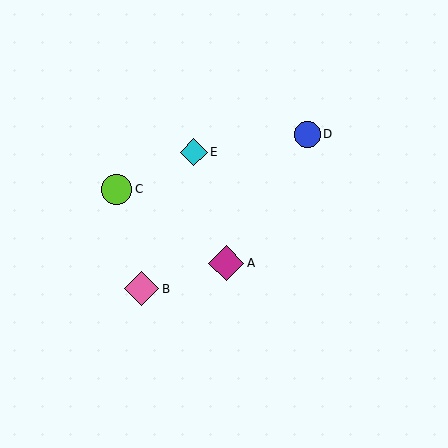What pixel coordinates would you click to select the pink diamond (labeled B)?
Click at (141, 289) to select the pink diamond B.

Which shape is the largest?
The magenta diamond (labeled A) is the largest.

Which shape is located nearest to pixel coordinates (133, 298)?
The pink diamond (labeled B) at (141, 289) is nearest to that location.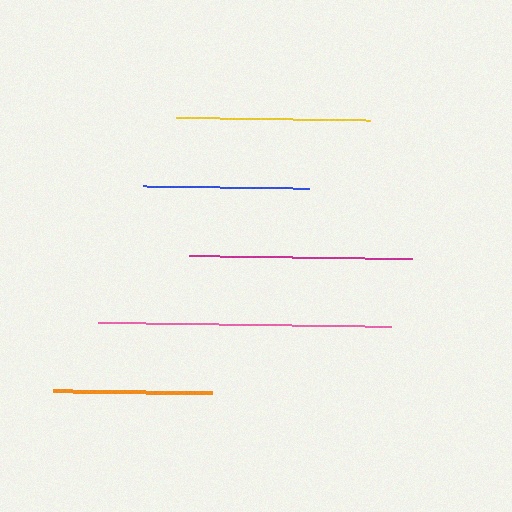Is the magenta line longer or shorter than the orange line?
The magenta line is longer than the orange line.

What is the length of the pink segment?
The pink segment is approximately 293 pixels long.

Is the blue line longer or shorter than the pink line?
The pink line is longer than the blue line.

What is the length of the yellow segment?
The yellow segment is approximately 194 pixels long.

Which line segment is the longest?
The pink line is the longest at approximately 293 pixels.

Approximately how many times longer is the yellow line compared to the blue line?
The yellow line is approximately 1.2 times the length of the blue line.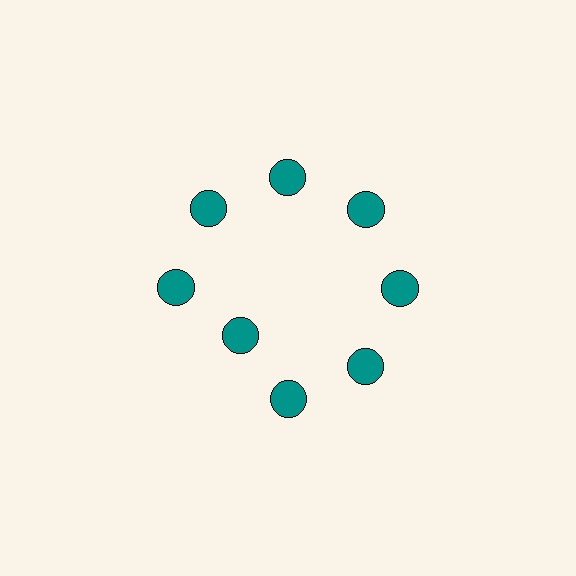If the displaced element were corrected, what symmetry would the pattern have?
It would have 8-fold rotational symmetry — the pattern would map onto itself every 45 degrees.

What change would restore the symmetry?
The symmetry would be restored by moving it outward, back onto the ring so that all 8 circles sit at equal angles and equal distance from the center.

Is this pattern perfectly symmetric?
No. The 8 teal circles are arranged in a ring, but one element near the 8 o'clock position is pulled inward toward the center, breaking the 8-fold rotational symmetry.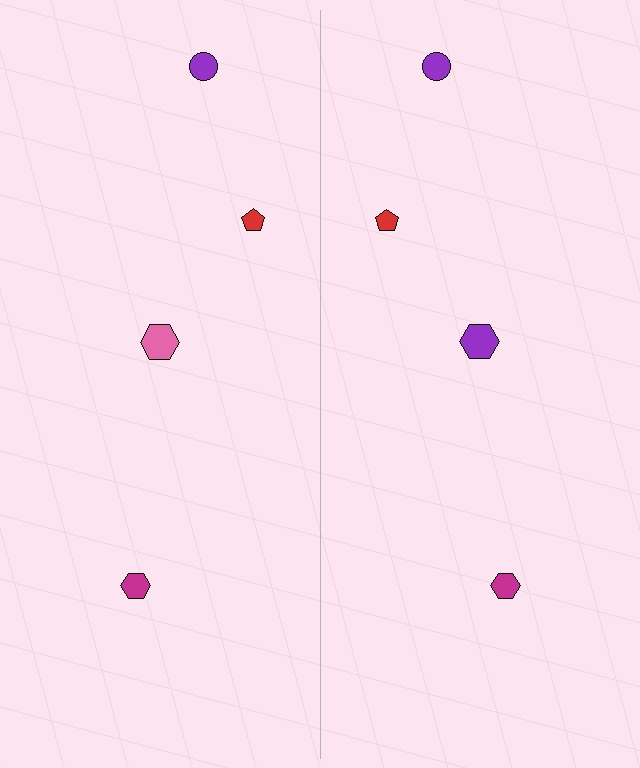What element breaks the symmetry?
The purple hexagon on the right side breaks the symmetry — its mirror counterpart is pink.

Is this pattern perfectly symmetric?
No, the pattern is not perfectly symmetric. The purple hexagon on the right side breaks the symmetry — its mirror counterpart is pink.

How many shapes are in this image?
There are 8 shapes in this image.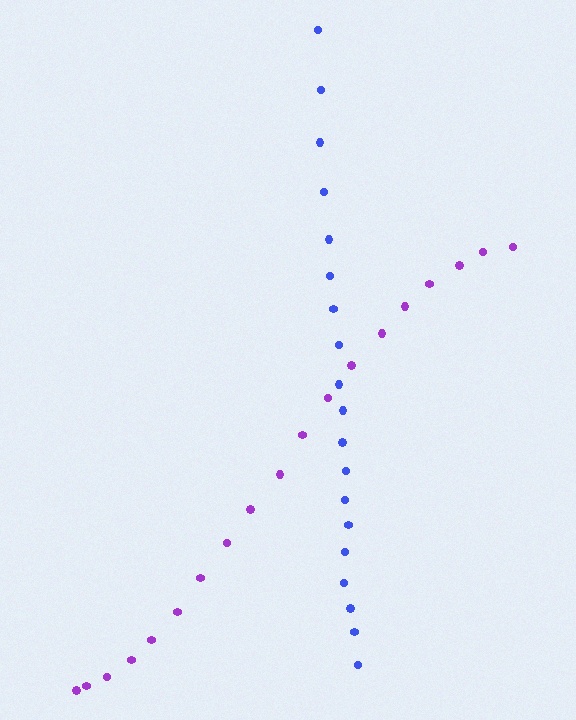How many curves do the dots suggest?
There are 2 distinct paths.